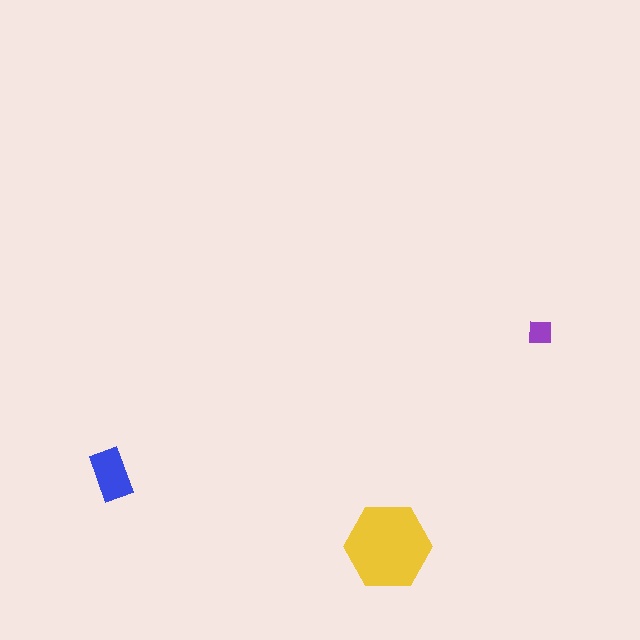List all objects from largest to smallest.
The yellow hexagon, the blue rectangle, the purple square.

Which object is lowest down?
The yellow hexagon is bottommost.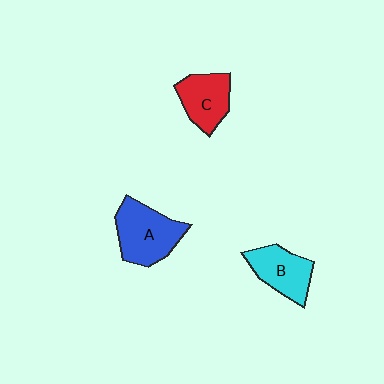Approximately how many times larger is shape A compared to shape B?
Approximately 1.3 times.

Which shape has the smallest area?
Shape C (red).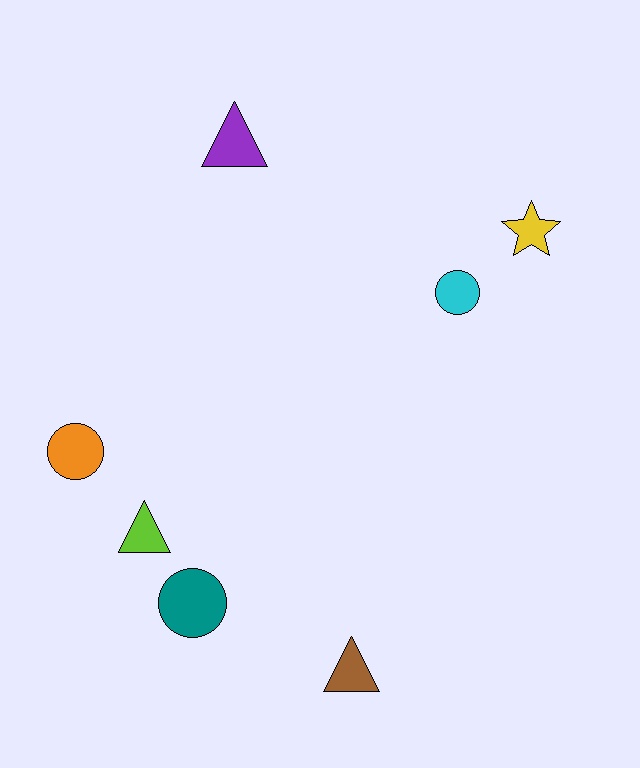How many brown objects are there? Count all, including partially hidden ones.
There is 1 brown object.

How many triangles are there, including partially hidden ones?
There are 3 triangles.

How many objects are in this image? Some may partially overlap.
There are 7 objects.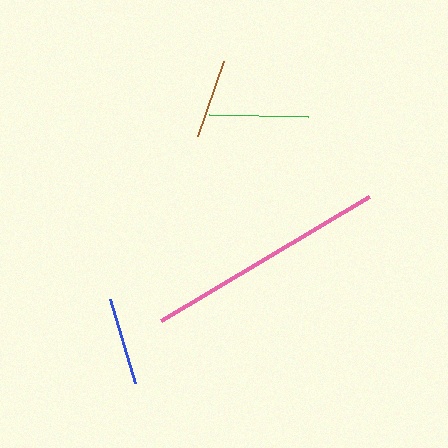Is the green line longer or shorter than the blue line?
The green line is longer than the blue line.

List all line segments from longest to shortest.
From longest to shortest: pink, green, blue, brown.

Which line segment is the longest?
The pink line is the longest at approximately 242 pixels.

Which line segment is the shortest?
The brown line is the shortest at approximately 80 pixels.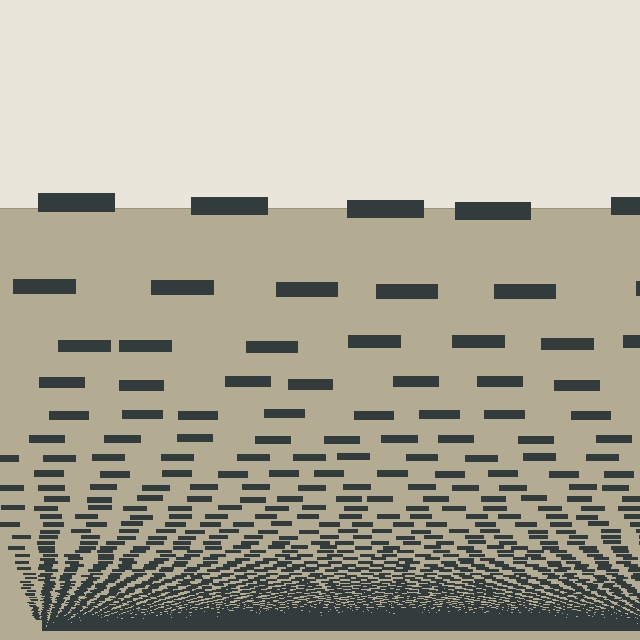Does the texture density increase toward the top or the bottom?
Density increases toward the bottom.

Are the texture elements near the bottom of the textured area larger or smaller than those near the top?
Smaller. The gradient is inverted — elements near the bottom are smaller and denser.